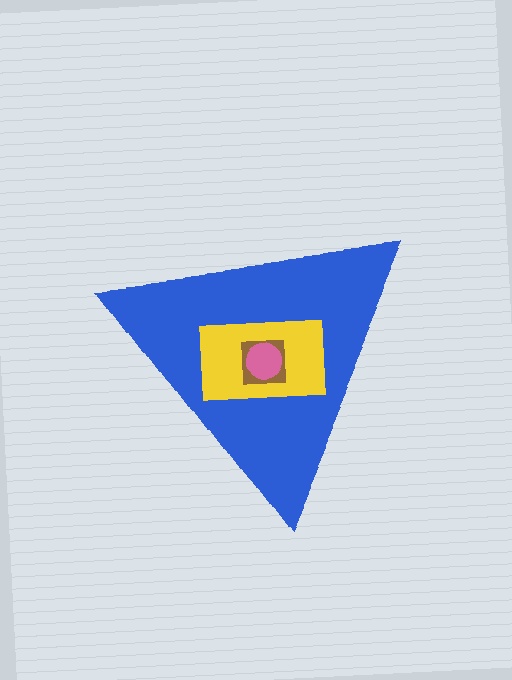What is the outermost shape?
The blue triangle.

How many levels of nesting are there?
4.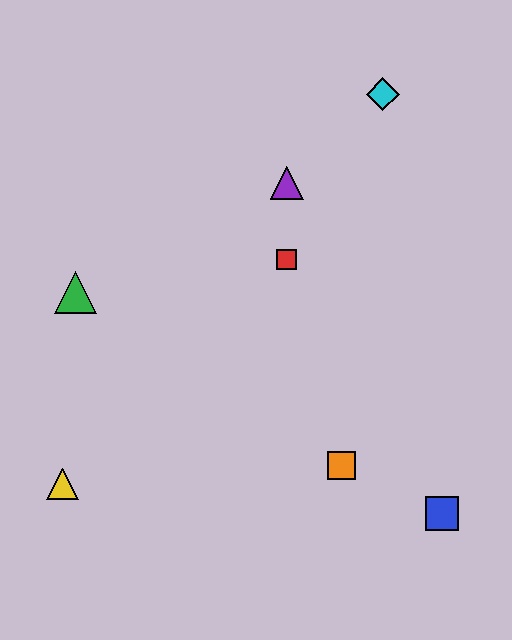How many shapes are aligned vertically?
2 shapes (the red square, the purple triangle) are aligned vertically.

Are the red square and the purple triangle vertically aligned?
Yes, both are at x≈287.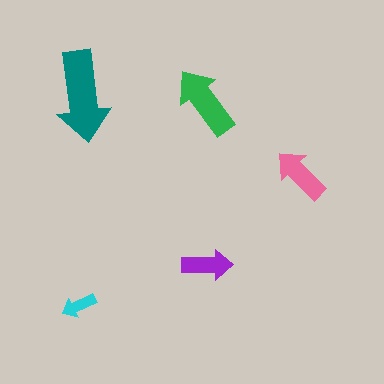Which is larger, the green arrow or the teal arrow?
The teal one.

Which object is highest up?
The teal arrow is topmost.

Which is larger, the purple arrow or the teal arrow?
The teal one.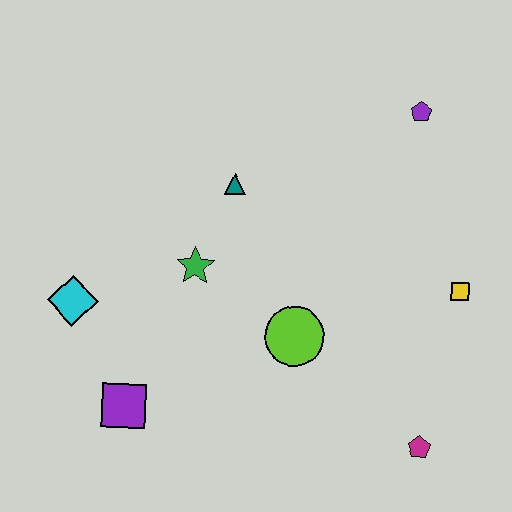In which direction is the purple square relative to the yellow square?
The purple square is to the left of the yellow square.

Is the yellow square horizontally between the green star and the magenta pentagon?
No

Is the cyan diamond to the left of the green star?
Yes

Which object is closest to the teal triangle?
The green star is closest to the teal triangle.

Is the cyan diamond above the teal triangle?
No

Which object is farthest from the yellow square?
The cyan diamond is farthest from the yellow square.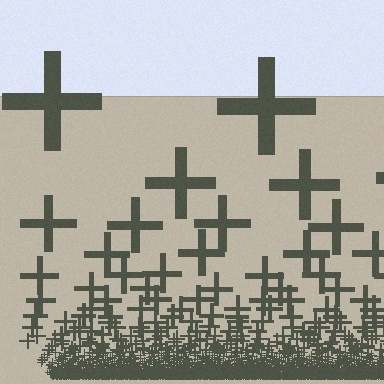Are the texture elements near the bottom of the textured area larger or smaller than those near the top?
Smaller. The gradient is inverted — elements near the bottom are smaller and denser.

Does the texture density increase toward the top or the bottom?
Density increases toward the bottom.